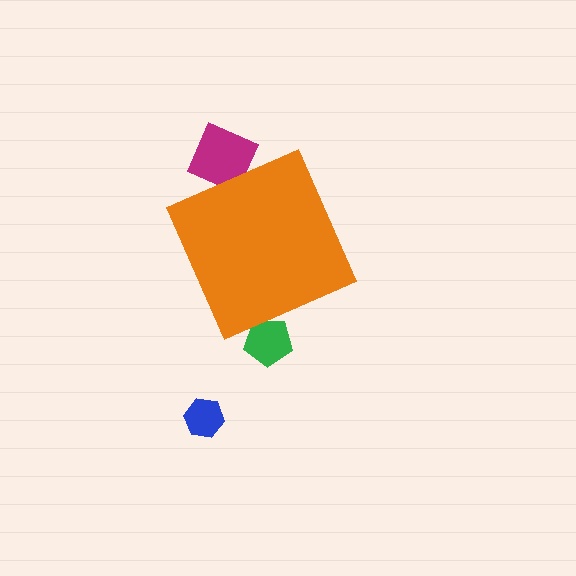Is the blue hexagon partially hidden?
No, the blue hexagon is fully visible.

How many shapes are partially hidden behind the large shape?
2 shapes are partially hidden.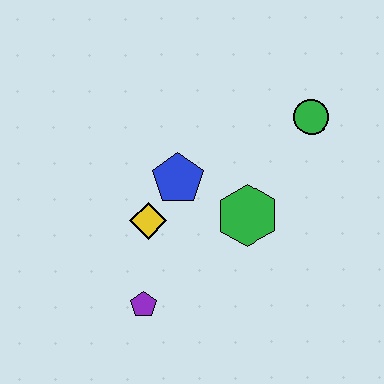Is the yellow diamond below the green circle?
Yes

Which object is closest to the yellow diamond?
The blue pentagon is closest to the yellow diamond.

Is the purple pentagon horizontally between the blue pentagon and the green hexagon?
No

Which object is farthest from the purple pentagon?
The green circle is farthest from the purple pentagon.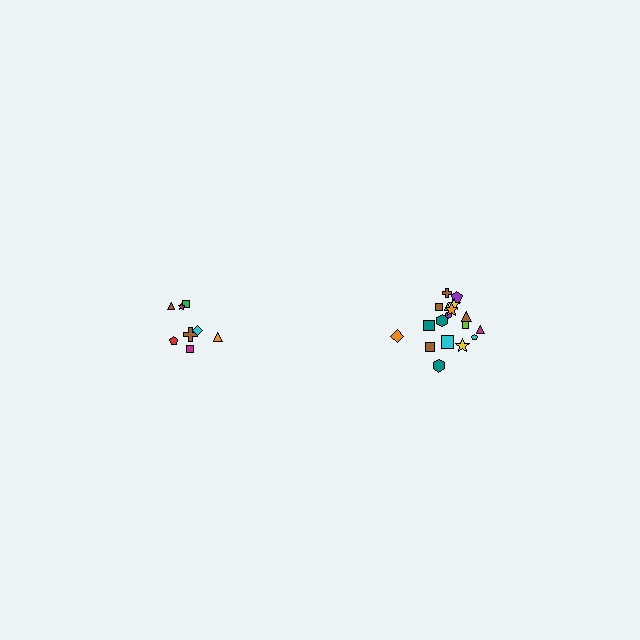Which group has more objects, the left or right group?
The right group.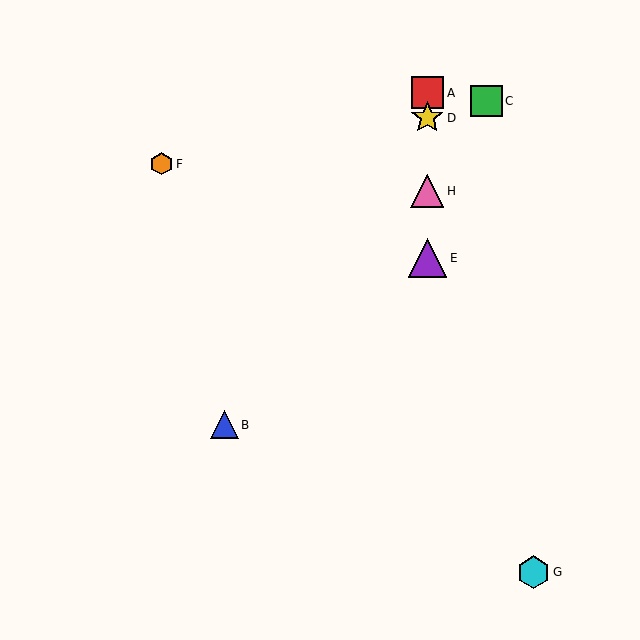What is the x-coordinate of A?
Object A is at x≈427.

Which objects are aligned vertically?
Objects A, D, E, H are aligned vertically.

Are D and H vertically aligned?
Yes, both are at x≈427.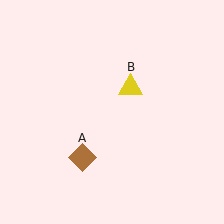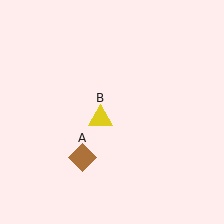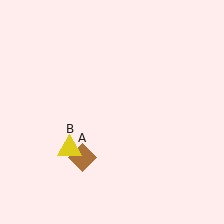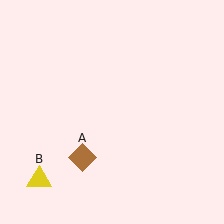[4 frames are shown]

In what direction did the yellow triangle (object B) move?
The yellow triangle (object B) moved down and to the left.